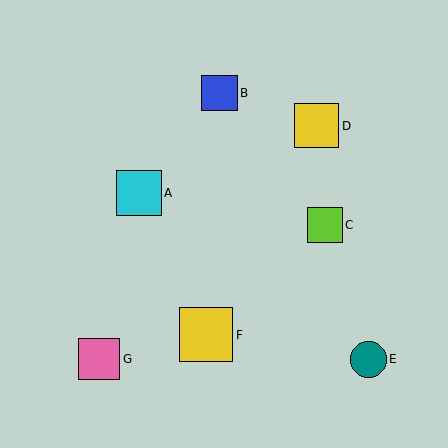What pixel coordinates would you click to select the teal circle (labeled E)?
Click at (368, 359) to select the teal circle E.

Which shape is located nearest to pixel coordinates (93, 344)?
The pink square (labeled G) at (99, 359) is nearest to that location.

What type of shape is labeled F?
Shape F is a yellow square.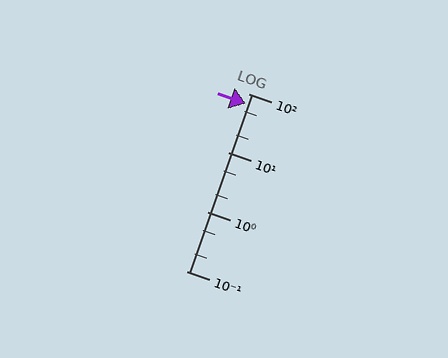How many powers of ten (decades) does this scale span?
The scale spans 3 decades, from 0.1 to 100.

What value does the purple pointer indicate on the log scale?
The pointer indicates approximately 69.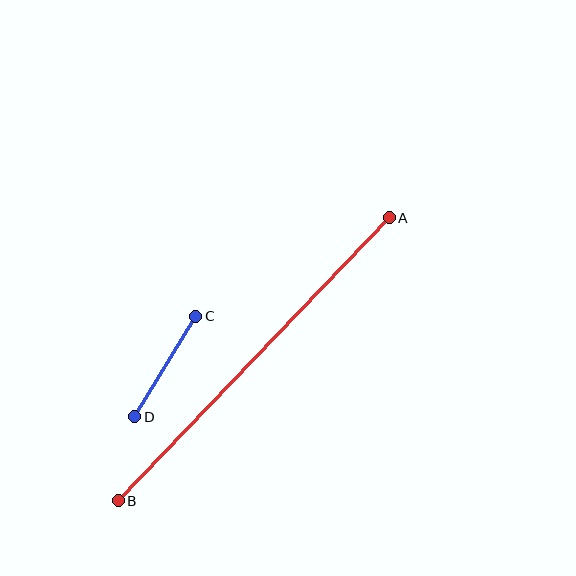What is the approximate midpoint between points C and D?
The midpoint is at approximately (165, 367) pixels.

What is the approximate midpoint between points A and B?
The midpoint is at approximately (254, 359) pixels.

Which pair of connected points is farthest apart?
Points A and B are farthest apart.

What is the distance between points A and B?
The distance is approximately 392 pixels.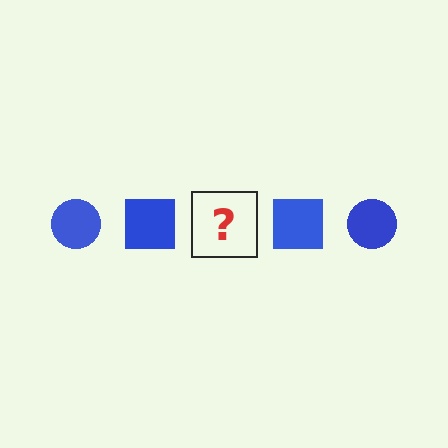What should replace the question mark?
The question mark should be replaced with a blue circle.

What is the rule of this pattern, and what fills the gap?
The rule is that the pattern cycles through circle, square shapes in blue. The gap should be filled with a blue circle.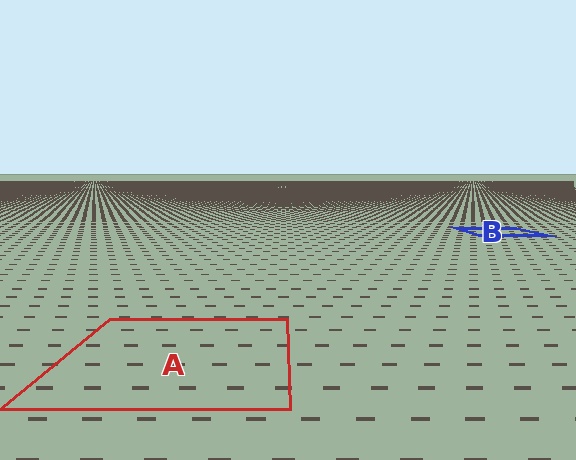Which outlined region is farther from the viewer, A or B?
Region B is farther from the viewer — the texture elements inside it appear smaller and more densely packed.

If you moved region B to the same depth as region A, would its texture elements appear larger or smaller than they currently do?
They would appear larger. At a closer depth, the same texture elements are projected at a bigger on-screen size.